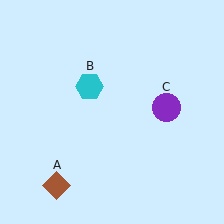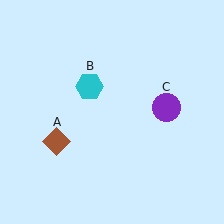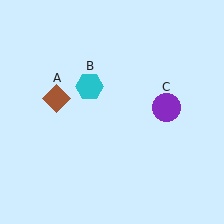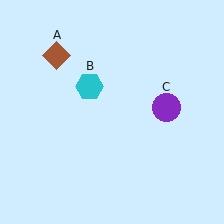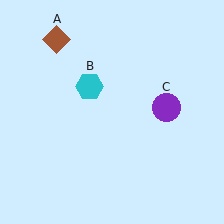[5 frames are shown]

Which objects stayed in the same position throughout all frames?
Cyan hexagon (object B) and purple circle (object C) remained stationary.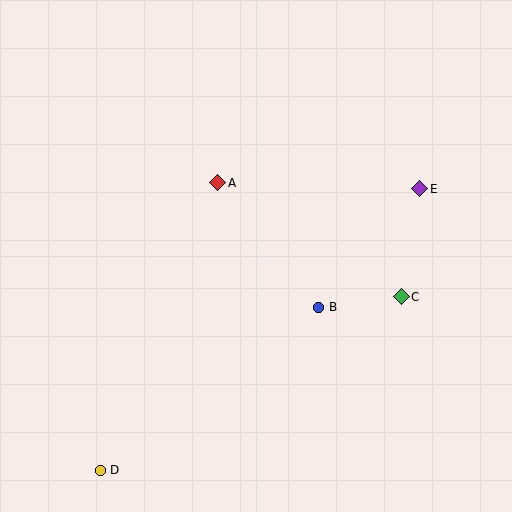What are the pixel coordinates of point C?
Point C is at (401, 297).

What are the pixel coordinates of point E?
Point E is at (420, 189).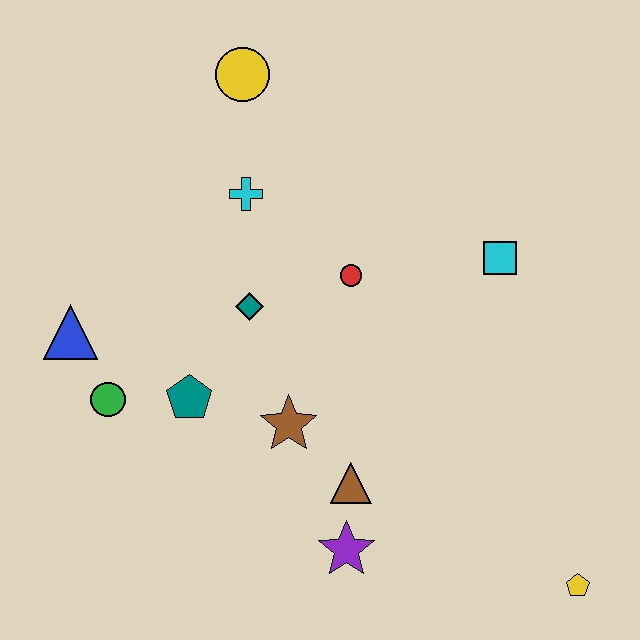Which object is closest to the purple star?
The brown triangle is closest to the purple star.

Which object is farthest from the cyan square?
The blue triangle is farthest from the cyan square.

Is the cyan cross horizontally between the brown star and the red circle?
No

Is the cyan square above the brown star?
Yes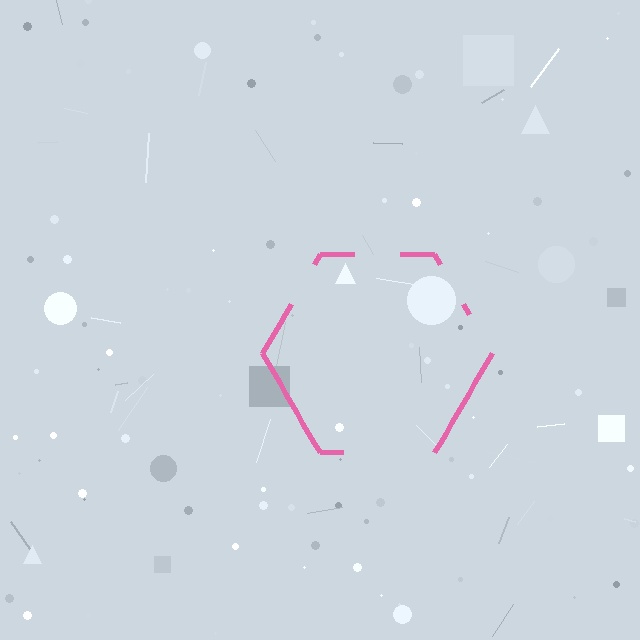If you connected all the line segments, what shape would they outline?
They would outline a hexagon.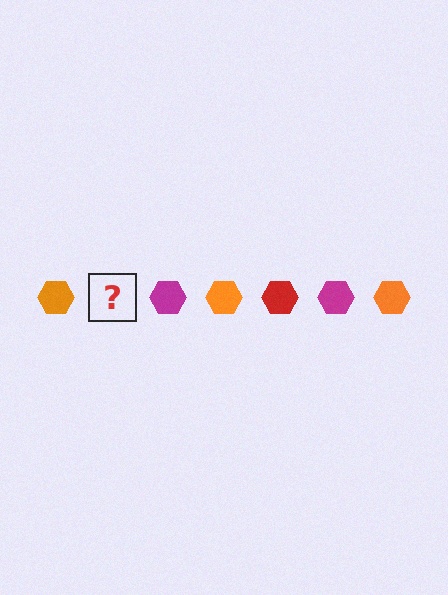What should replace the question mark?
The question mark should be replaced with a red hexagon.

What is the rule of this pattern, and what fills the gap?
The rule is that the pattern cycles through orange, red, magenta hexagons. The gap should be filled with a red hexagon.